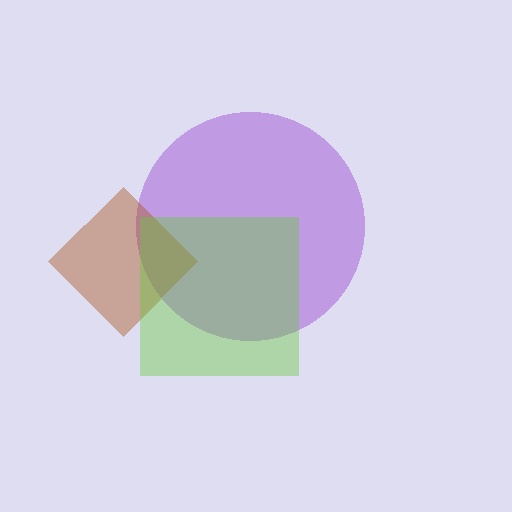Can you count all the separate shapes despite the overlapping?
Yes, there are 3 separate shapes.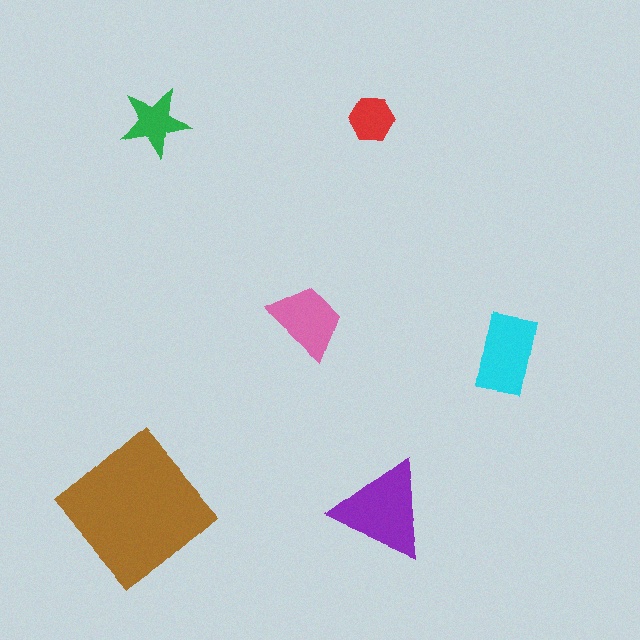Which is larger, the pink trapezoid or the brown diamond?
The brown diamond.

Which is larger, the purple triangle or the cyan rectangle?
The purple triangle.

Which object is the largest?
The brown diamond.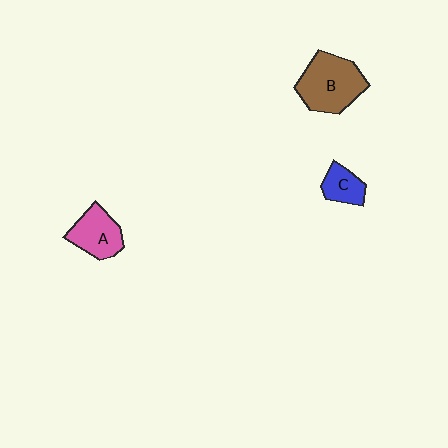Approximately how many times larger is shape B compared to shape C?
Approximately 2.4 times.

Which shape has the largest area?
Shape B (brown).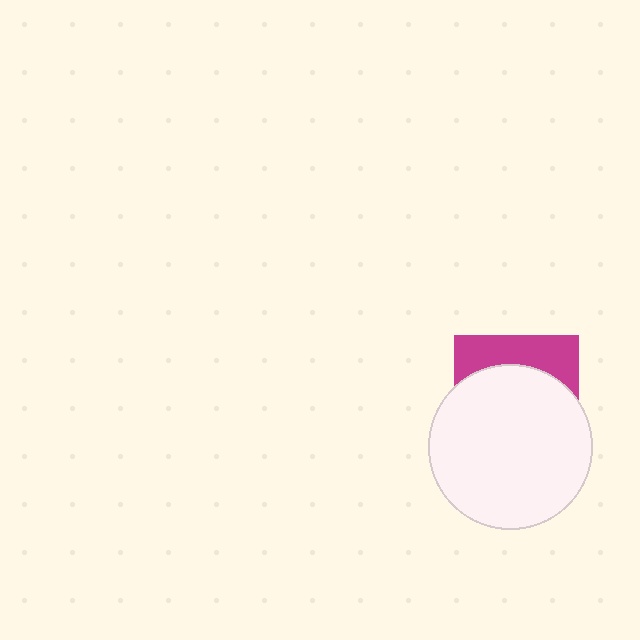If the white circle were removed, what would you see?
You would see the complete magenta square.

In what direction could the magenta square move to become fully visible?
The magenta square could move up. That would shift it out from behind the white circle entirely.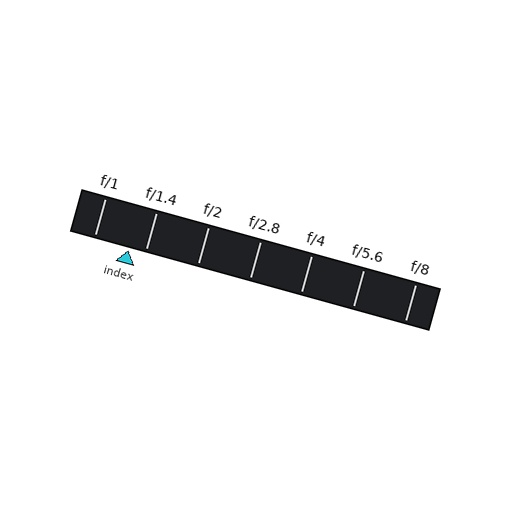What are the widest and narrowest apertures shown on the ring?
The widest aperture shown is f/1 and the narrowest is f/8.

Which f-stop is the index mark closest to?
The index mark is closest to f/1.4.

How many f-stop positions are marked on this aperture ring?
There are 7 f-stop positions marked.